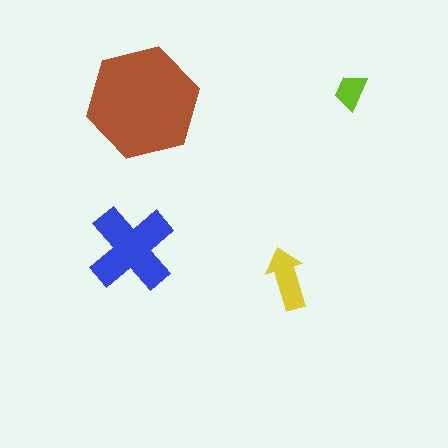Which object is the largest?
The brown hexagon.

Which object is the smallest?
The lime trapezoid.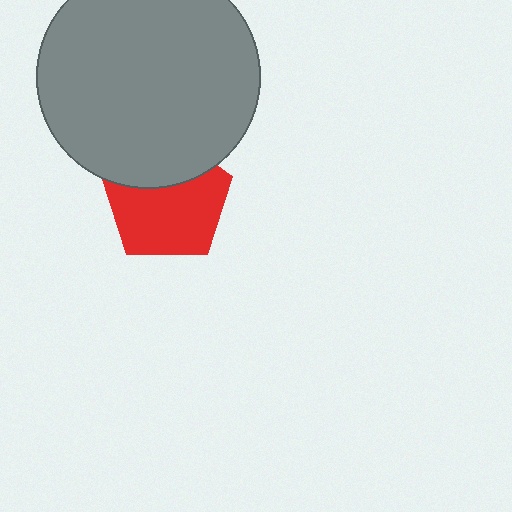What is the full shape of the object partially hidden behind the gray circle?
The partially hidden object is a red pentagon.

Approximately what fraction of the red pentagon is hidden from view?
Roughly 33% of the red pentagon is hidden behind the gray circle.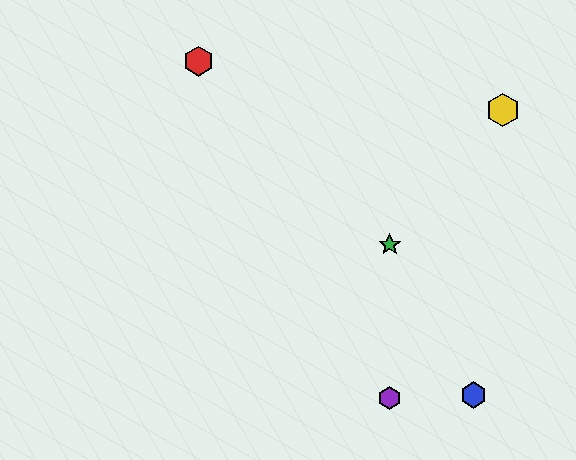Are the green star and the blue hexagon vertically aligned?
No, the green star is at x≈390 and the blue hexagon is at x≈474.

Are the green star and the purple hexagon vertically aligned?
Yes, both are at x≈390.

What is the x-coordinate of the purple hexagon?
The purple hexagon is at x≈390.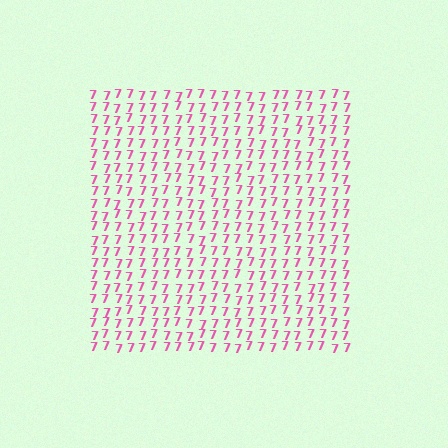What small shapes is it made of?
It is made of small digit 7's.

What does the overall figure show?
The overall figure shows a square.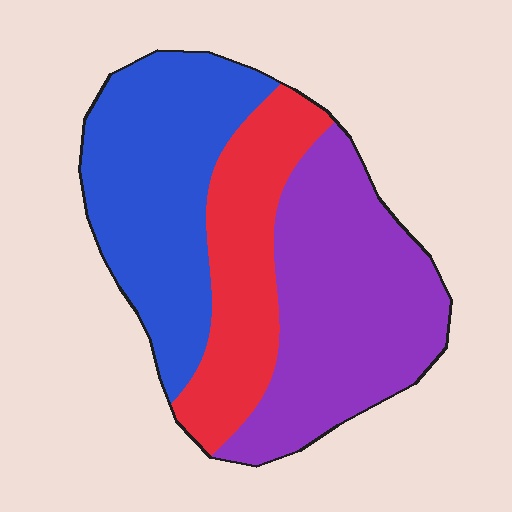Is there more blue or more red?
Blue.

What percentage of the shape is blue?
Blue takes up about three eighths (3/8) of the shape.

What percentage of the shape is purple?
Purple covers 40% of the shape.